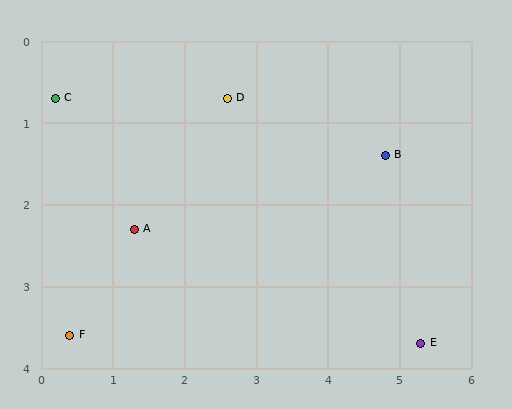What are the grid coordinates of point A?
Point A is at approximately (1.3, 2.3).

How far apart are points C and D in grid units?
Points C and D are about 2.4 grid units apart.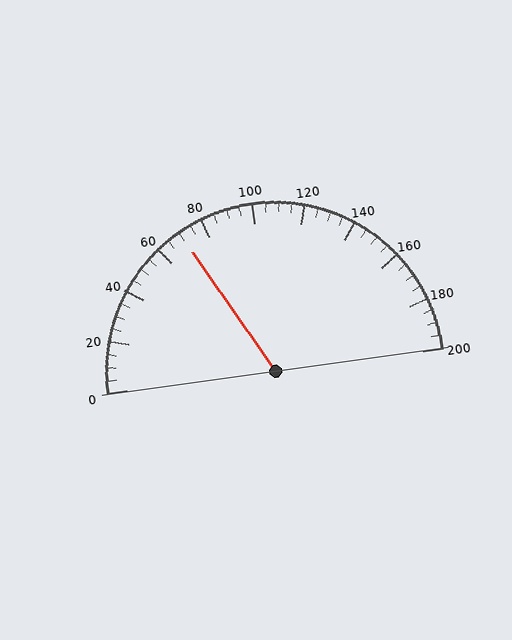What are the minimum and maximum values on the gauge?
The gauge ranges from 0 to 200.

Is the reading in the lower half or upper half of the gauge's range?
The reading is in the lower half of the range (0 to 200).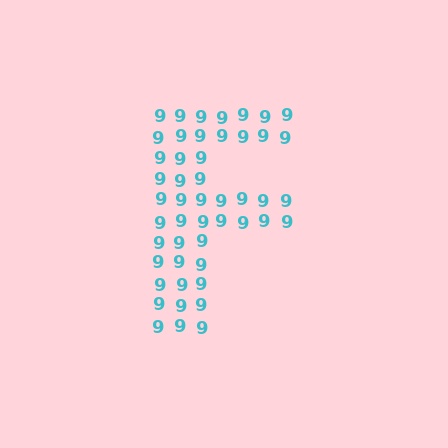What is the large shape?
The large shape is the letter F.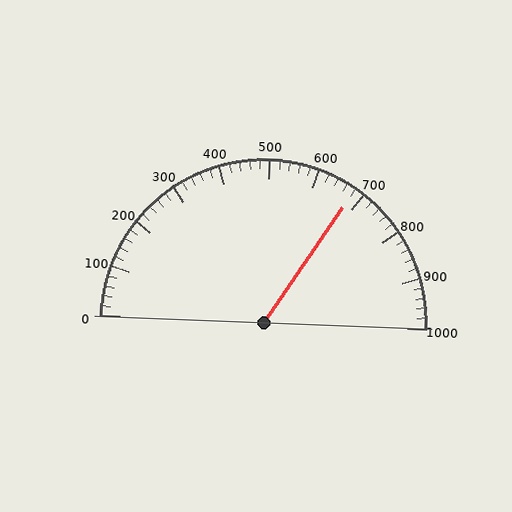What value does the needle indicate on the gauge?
The needle indicates approximately 680.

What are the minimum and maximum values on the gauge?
The gauge ranges from 0 to 1000.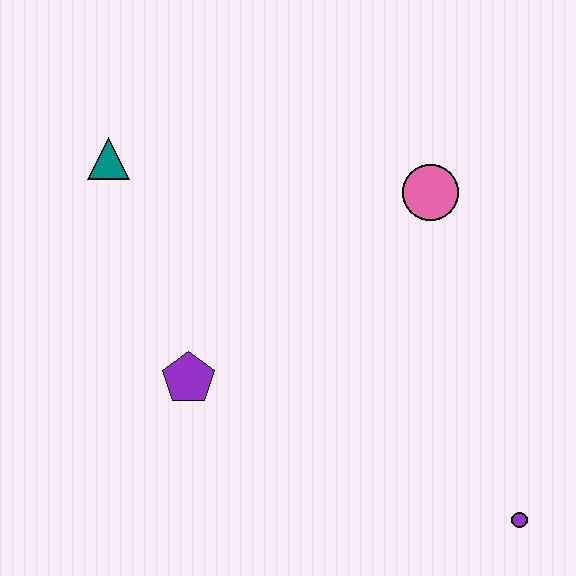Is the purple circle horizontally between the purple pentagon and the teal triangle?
No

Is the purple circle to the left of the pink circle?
No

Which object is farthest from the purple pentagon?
The purple circle is farthest from the purple pentagon.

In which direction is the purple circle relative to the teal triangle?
The purple circle is to the right of the teal triangle.